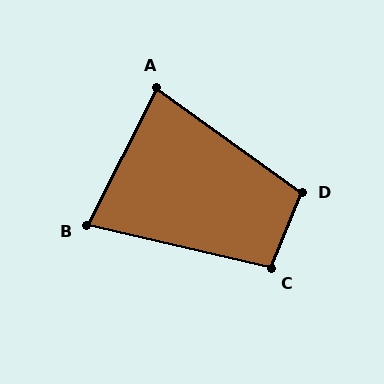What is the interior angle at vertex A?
Approximately 81 degrees (acute).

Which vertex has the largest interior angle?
D, at approximately 104 degrees.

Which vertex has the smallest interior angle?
B, at approximately 76 degrees.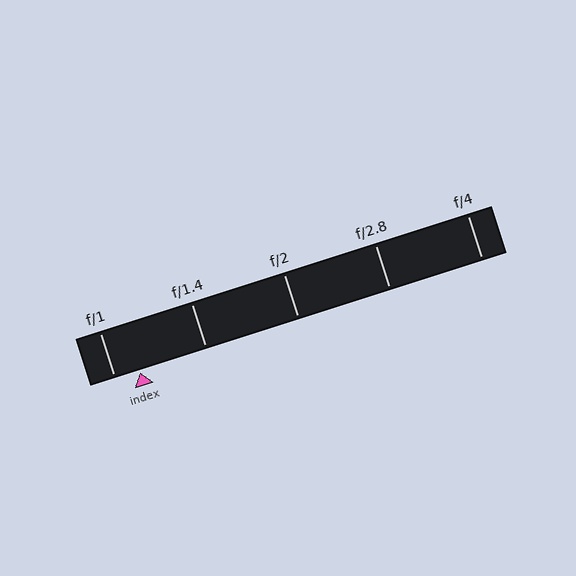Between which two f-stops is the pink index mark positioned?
The index mark is between f/1 and f/1.4.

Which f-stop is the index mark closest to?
The index mark is closest to f/1.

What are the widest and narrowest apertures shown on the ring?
The widest aperture shown is f/1 and the narrowest is f/4.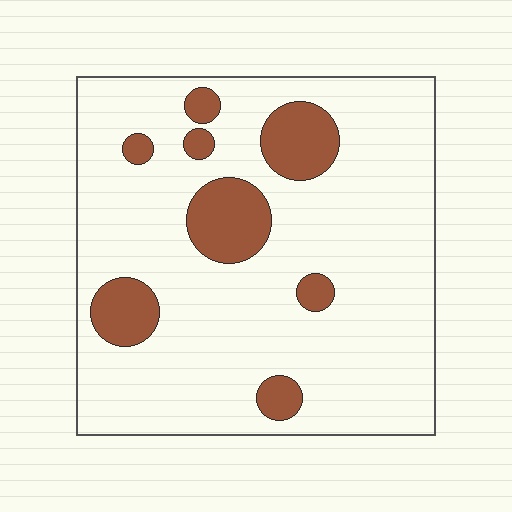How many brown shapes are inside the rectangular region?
8.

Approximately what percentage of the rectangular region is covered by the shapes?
Approximately 15%.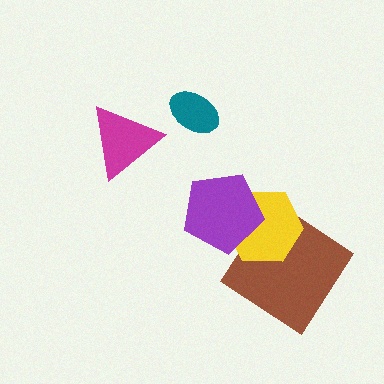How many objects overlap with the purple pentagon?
1 object overlaps with the purple pentagon.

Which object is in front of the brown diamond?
The yellow hexagon is in front of the brown diamond.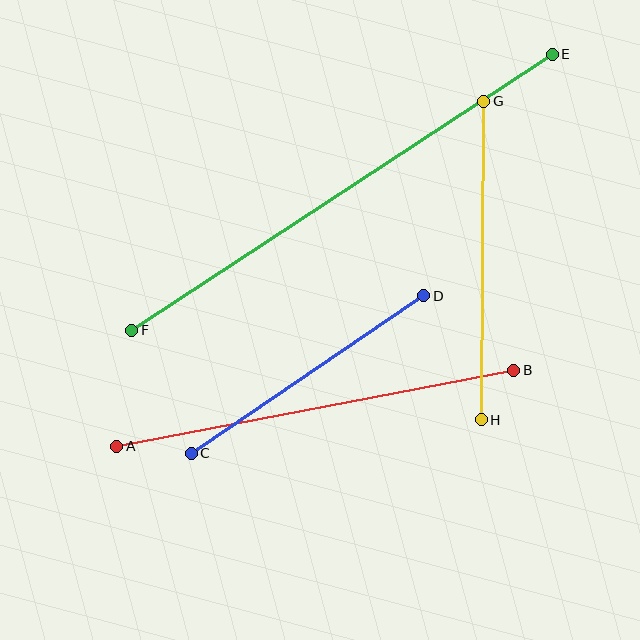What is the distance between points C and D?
The distance is approximately 281 pixels.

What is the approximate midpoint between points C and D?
The midpoint is at approximately (308, 374) pixels.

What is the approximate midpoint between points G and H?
The midpoint is at approximately (482, 261) pixels.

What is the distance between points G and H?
The distance is approximately 318 pixels.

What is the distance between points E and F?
The distance is approximately 503 pixels.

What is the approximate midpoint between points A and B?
The midpoint is at approximately (315, 408) pixels.